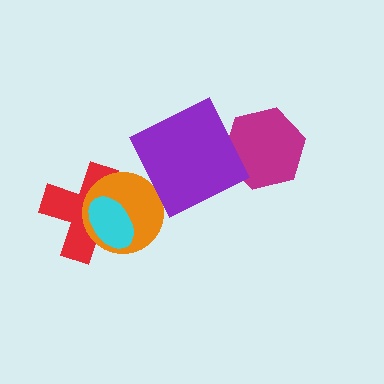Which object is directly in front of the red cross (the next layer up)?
The orange circle is directly in front of the red cross.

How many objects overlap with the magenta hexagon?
1 object overlaps with the magenta hexagon.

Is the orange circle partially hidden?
Yes, it is partially covered by another shape.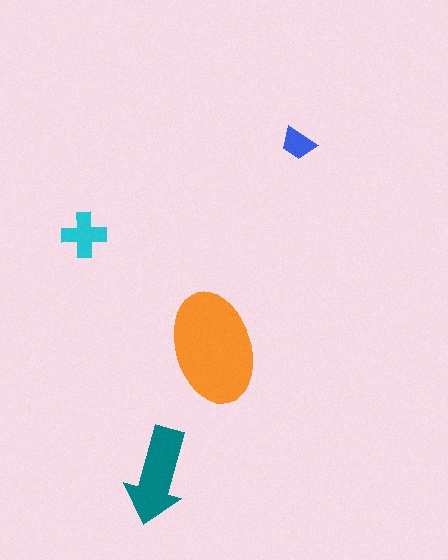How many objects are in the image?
There are 4 objects in the image.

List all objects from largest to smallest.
The orange ellipse, the teal arrow, the cyan cross, the blue trapezoid.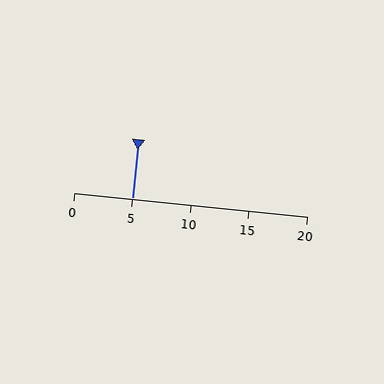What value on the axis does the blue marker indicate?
The marker indicates approximately 5.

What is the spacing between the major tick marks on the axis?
The major ticks are spaced 5 apart.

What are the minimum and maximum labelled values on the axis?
The axis runs from 0 to 20.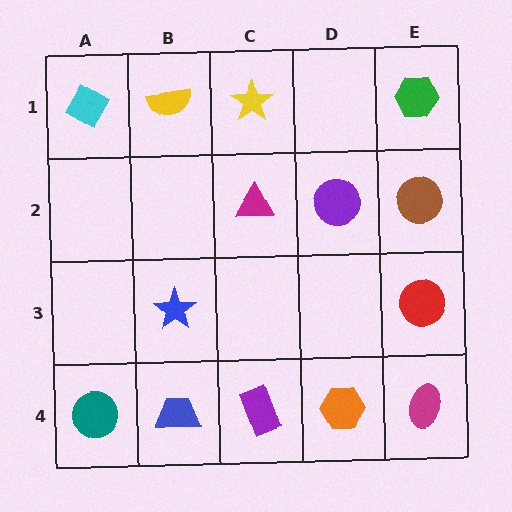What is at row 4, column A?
A teal circle.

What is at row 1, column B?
A yellow semicircle.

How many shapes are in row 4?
5 shapes.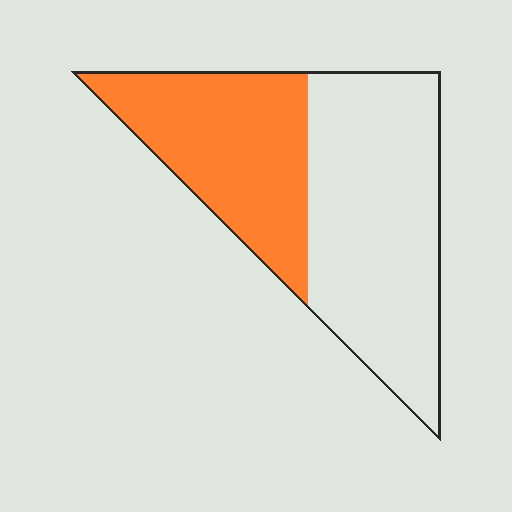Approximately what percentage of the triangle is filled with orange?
Approximately 40%.